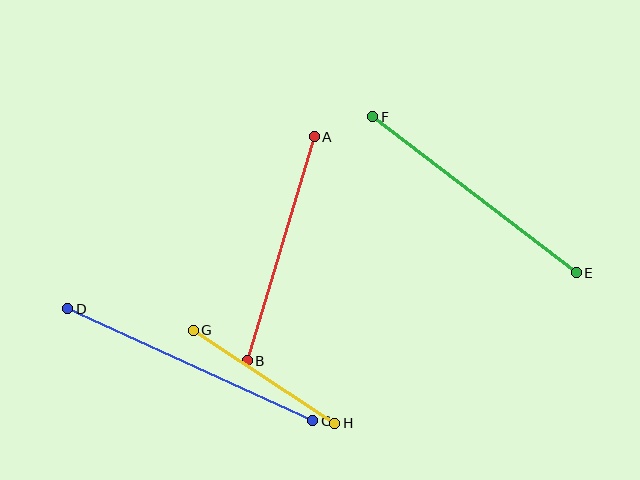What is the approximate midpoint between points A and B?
The midpoint is at approximately (281, 249) pixels.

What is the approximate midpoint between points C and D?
The midpoint is at approximately (190, 365) pixels.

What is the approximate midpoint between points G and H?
The midpoint is at approximately (264, 377) pixels.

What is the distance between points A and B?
The distance is approximately 234 pixels.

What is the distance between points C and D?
The distance is approximately 269 pixels.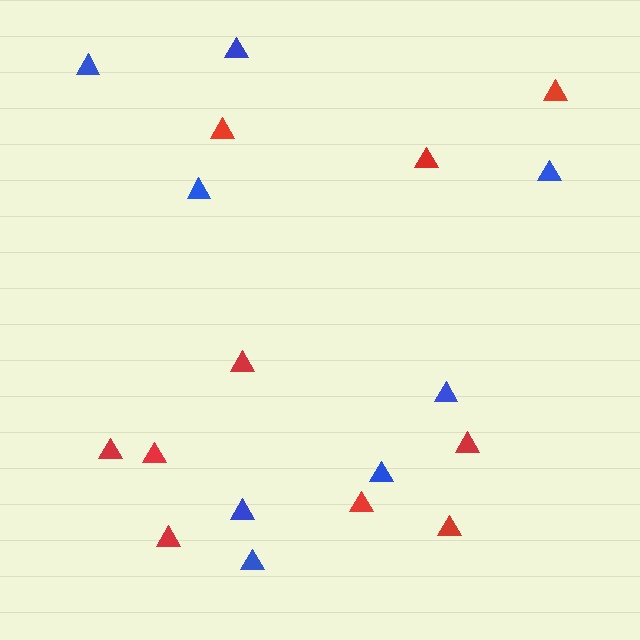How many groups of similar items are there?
There are 2 groups: one group of red triangles (10) and one group of blue triangles (8).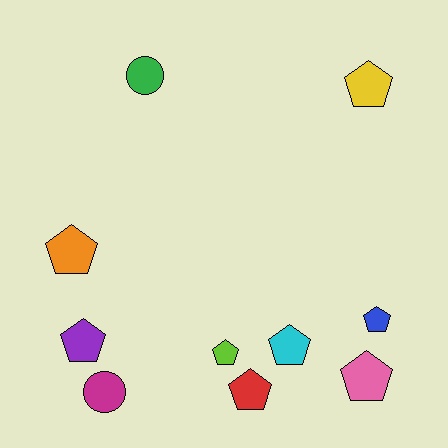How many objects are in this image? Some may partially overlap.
There are 10 objects.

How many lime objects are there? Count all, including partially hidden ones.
There is 1 lime object.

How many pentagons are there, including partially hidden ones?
There are 8 pentagons.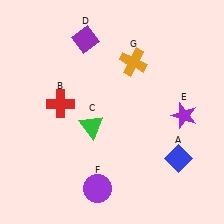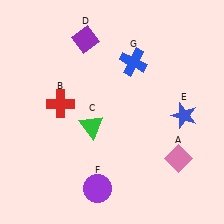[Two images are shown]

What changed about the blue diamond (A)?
In Image 1, A is blue. In Image 2, it changed to pink.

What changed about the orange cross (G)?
In Image 1, G is orange. In Image 2, it changed to blue.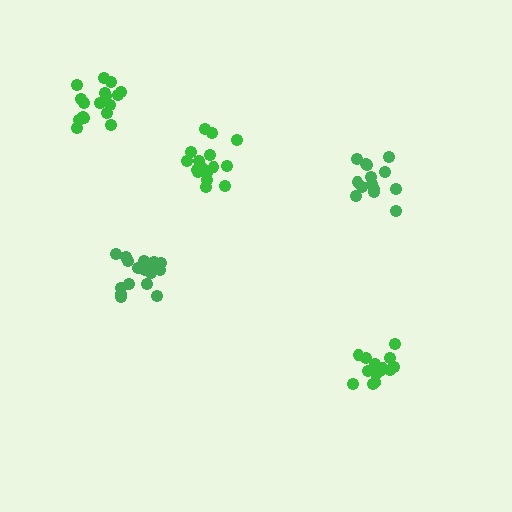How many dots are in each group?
Group 1: 16 dots, Group 2: 14 dots, Group 3: 14 dots, Group 4: 16 dots, Group 5: 17 dots (77 total).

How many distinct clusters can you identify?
There are 5 distinct clusters.